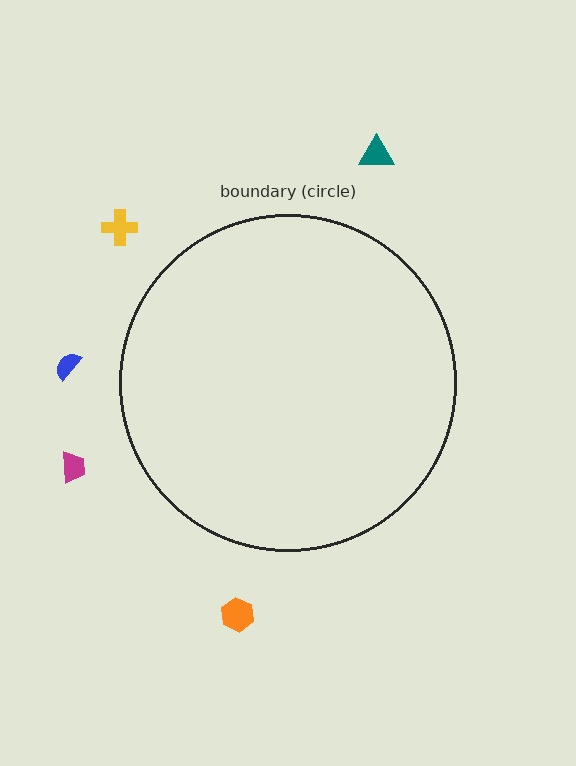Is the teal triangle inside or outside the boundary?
Outside.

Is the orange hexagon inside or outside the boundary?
Outside.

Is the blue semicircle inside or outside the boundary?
Outside.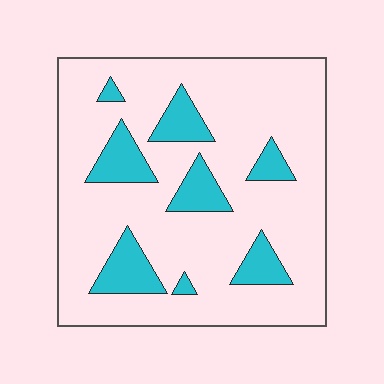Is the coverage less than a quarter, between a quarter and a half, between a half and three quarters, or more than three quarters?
Less than a quarter.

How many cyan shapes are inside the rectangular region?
8.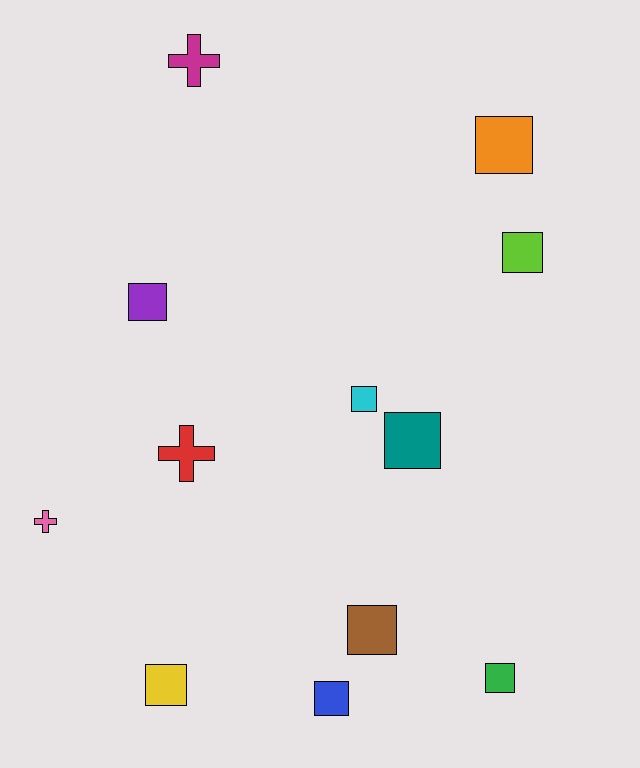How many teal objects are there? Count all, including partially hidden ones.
There is 1 teal object.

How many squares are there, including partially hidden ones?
There are 9 squares.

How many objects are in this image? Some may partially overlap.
There are 12 objects.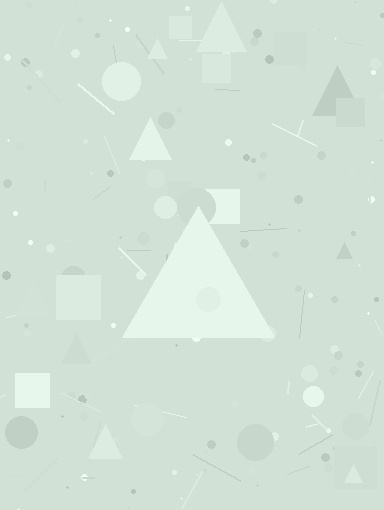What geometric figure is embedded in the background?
A triangle is embedded in the background.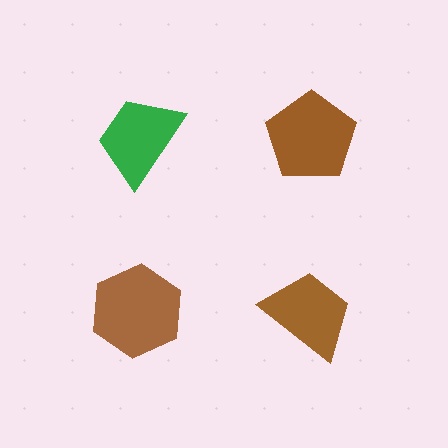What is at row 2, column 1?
A brown hexagon.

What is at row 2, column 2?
A brown trapezoid.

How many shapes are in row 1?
2 shapes.